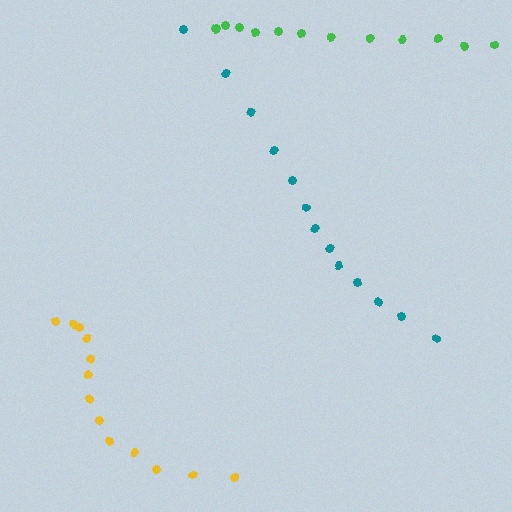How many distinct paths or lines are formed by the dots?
There are 3 distinct paths.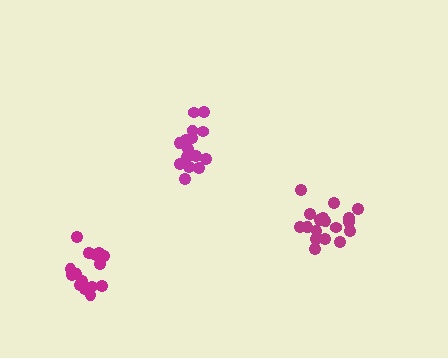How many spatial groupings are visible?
There are 3 spatial groupings.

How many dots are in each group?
Group 1: 18 dots, Group 2: 15 dots, Group 3: 15 dots (48 total).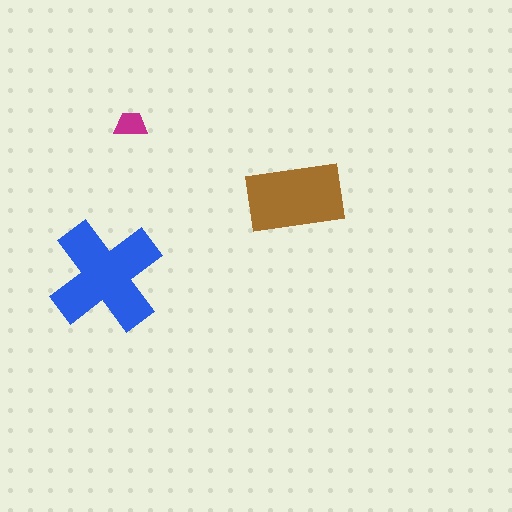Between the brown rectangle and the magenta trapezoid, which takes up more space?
The brown rectangle.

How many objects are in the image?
There are 3 objects in the image.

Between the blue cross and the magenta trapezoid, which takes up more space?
The blue cross.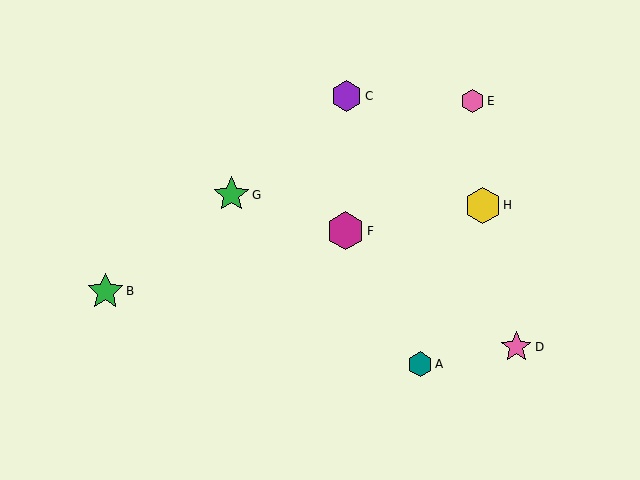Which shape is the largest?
The magenta hexagon (labeled F) is the largest.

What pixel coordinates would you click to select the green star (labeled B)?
Click at (105, 292) to select the green star B.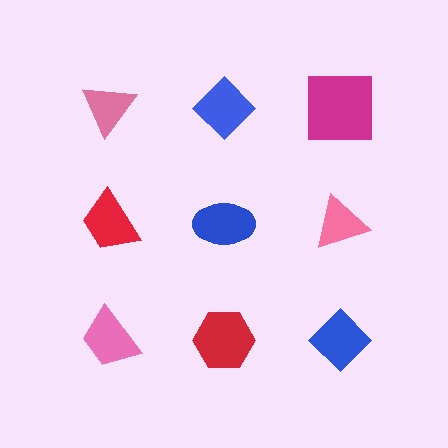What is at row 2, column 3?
A pink triangle.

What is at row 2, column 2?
A blue ellipse.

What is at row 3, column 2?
A red hexagon.